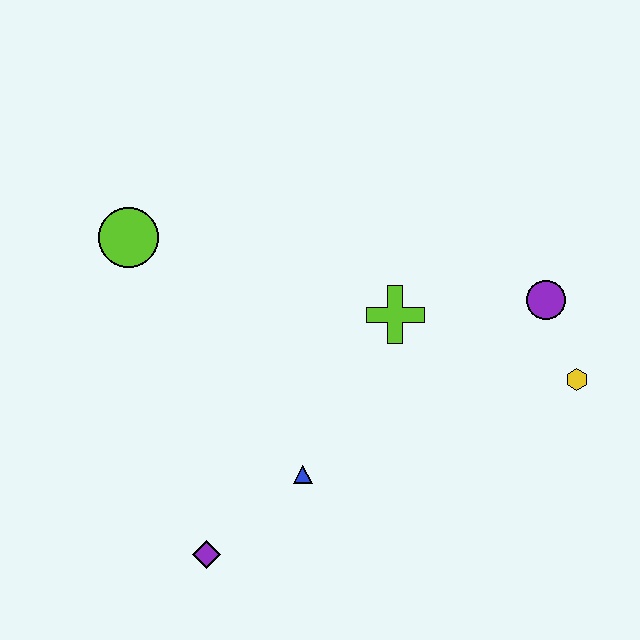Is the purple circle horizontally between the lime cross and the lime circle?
No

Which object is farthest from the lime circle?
The yellow hexagon is farthest from the lime circle.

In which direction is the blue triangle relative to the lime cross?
The blue triangle is below the lime cross.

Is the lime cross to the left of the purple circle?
Yes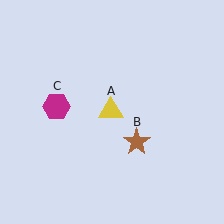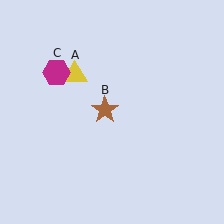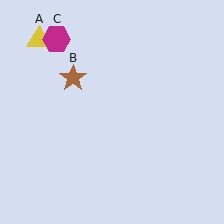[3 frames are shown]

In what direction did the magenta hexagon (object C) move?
The magenta hexagon (object C) moved up.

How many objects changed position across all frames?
3 objects changed position: yellow triangle (object A), brown star (object B), magenta hexagon (object C).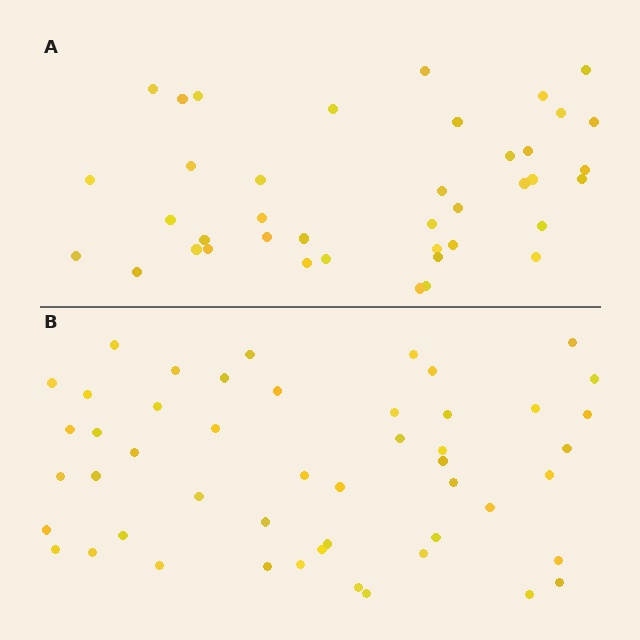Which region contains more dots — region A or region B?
Region B (the bottom region) has more dots.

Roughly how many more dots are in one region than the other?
Region B has roughly 8 or so more dots than region A.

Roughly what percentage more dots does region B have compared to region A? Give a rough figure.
About 20% more.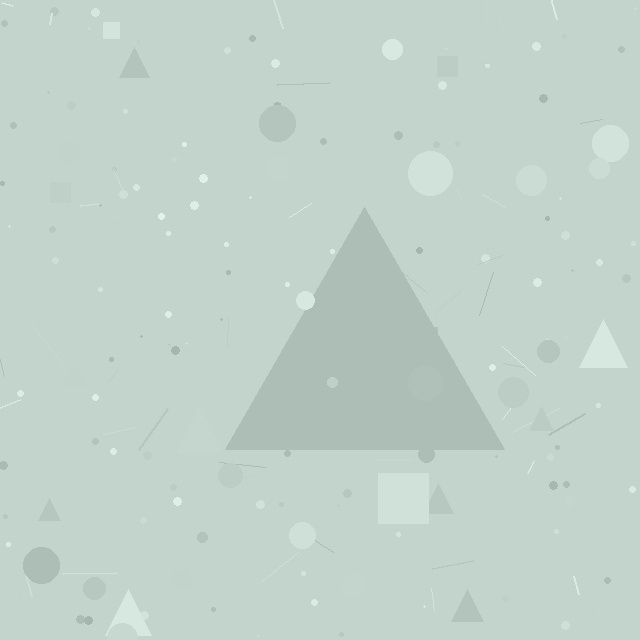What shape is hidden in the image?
A triangle is hidden in the image.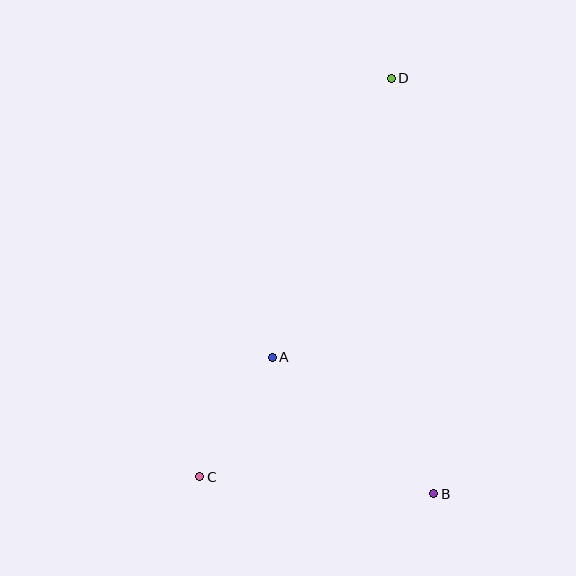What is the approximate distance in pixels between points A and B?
The distance between A and B is approximately 212 pixels.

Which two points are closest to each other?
Points A and C are closest to each other.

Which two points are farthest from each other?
Points C and D are farthest from each other.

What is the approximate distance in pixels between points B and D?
The distance between B and D is approximately 418 pixels.